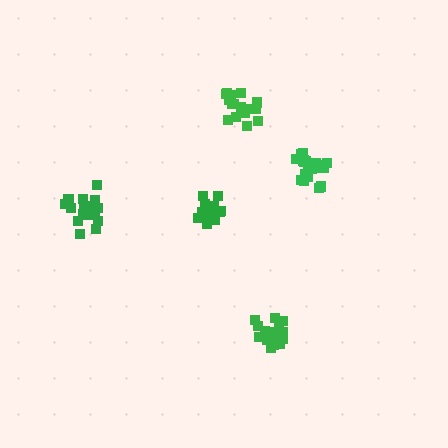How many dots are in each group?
Group 1: 21 dots, Group 2: 18 dots, Group 3: 17 dots, Group 4: 19 dots, Group 5: 17 dots (92 total).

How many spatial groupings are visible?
There are 5 spatial groupings.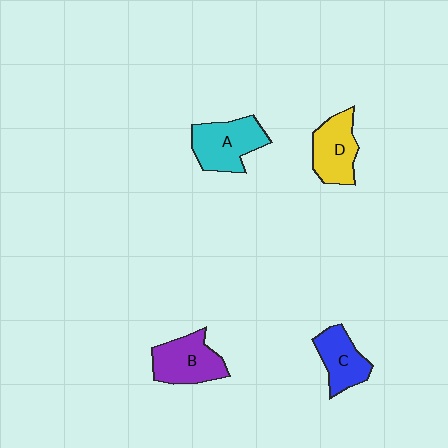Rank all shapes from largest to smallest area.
From largest to smallest: A (cyan), B (purple), D (yellow), C (blue).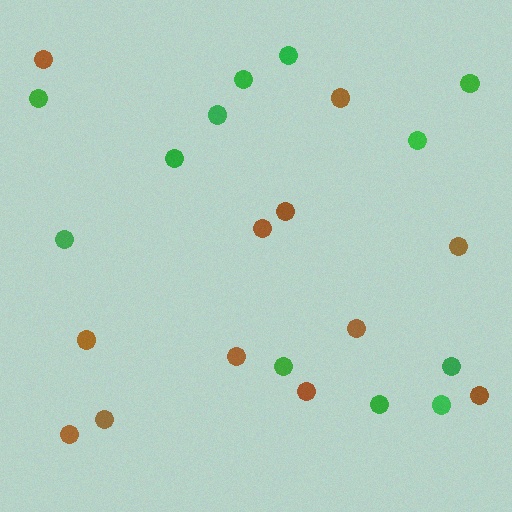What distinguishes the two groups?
There are 2 groups: one group of green circles (12) and one group of brown circles (12).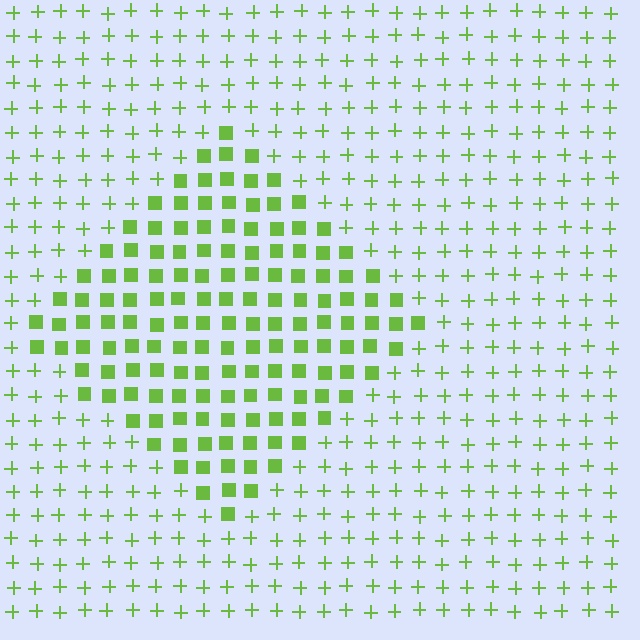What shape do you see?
I see a diamond.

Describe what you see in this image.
The image is filled with small lime elements arranged in a uniform grid. A diamond-shaped region contains squares, while the surrounding area contains plus signs. The boundary is defined purely by the change in element shape.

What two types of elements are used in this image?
The image uses squares inside the diamond region and plus signs outside it.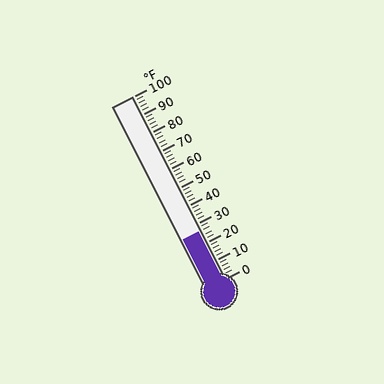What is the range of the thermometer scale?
The thermometer scale ranges from 0°F to 100°F.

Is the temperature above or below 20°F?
The temperature is above 20°F.